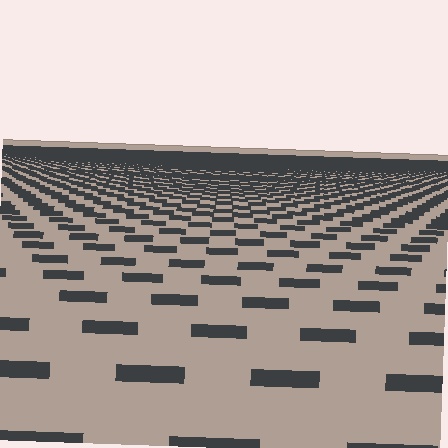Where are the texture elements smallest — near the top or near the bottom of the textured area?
Near the top.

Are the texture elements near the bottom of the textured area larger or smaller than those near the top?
Larger. Near the bottom, elements are closer to the viewer and appear at a bigger on-screen size.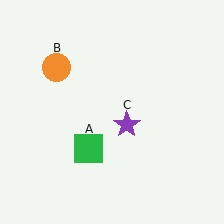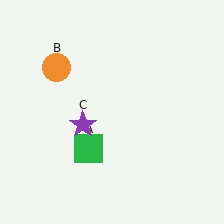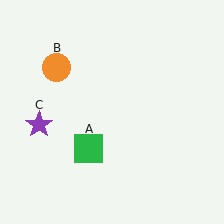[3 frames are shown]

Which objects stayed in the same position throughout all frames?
Green square (object A) and orange circle (object B) remained stationary.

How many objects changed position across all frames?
1 object changed position: purple star (object C).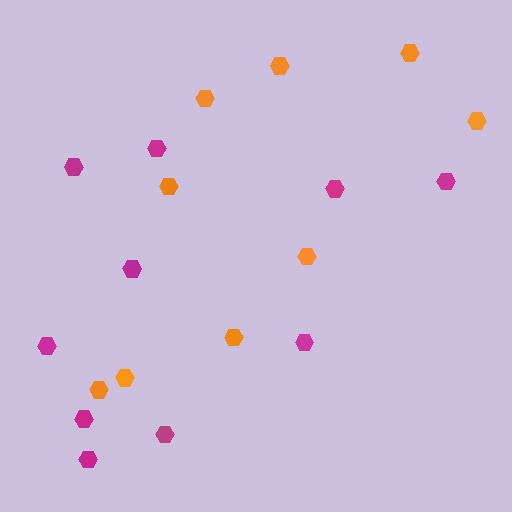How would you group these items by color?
There are 2 groups: one group of magenta hexagons (10) and one group of orange hexagons (9).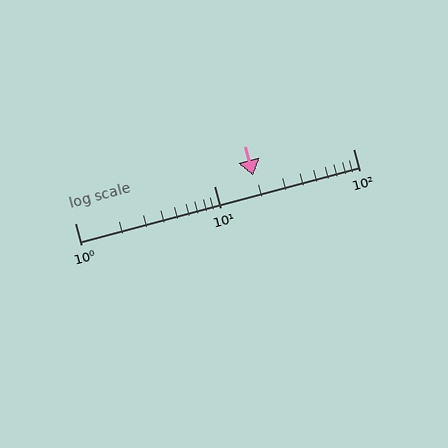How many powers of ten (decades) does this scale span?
The scale spans 2 decades, from 1 to 100.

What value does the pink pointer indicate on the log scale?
The pointer indicates approximately 19.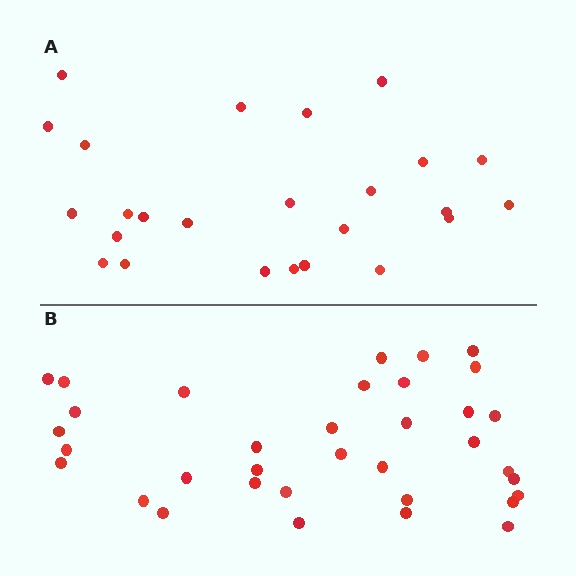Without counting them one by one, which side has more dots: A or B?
Region B (the bottom region) has more dots.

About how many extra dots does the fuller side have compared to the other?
Region B has roughly 10 or so more dots than region A.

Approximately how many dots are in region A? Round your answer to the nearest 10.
About 20 dots. (The exact count is 25, which rounds to 20.)